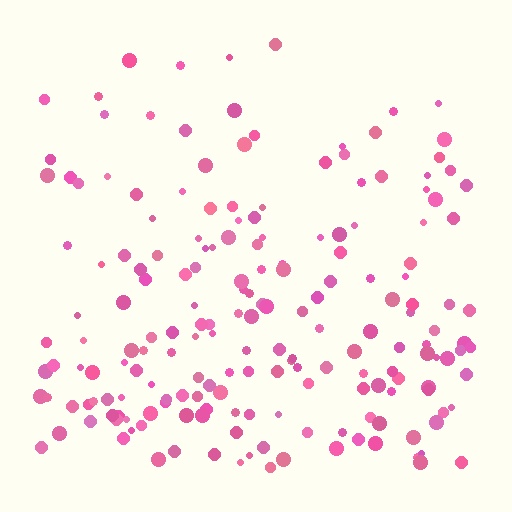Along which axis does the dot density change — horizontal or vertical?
Vertical.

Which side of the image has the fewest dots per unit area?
The top.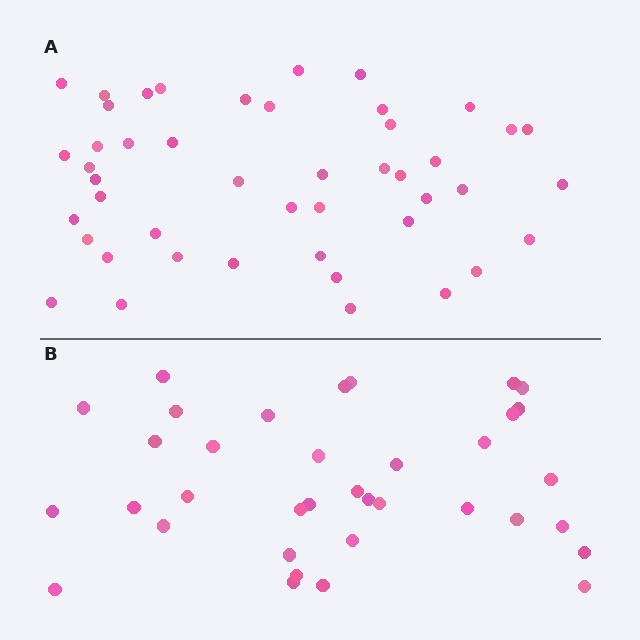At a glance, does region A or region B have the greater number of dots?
Region A (the top region) has more dots.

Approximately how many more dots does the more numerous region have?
Region A has roughly 10 or so more dots than region B.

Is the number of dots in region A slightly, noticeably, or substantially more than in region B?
Region A has noticeably more, but not dramatically so. The ratio is roughly 1.3 to 1.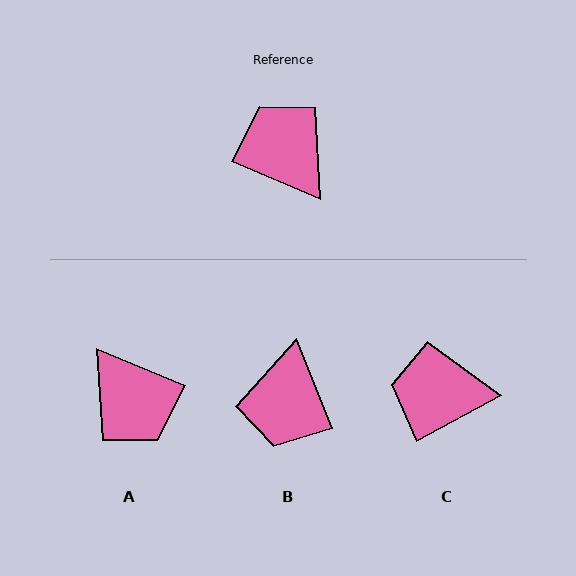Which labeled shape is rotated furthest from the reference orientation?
A, about 180 degrees away.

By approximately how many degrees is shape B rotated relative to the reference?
Approximately 134 degrees counter-clockwise.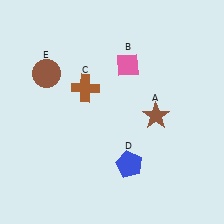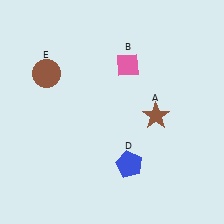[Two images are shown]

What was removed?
The brown cross (C) was removed in Image 2.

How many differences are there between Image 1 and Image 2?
There is 1 difference between the two images.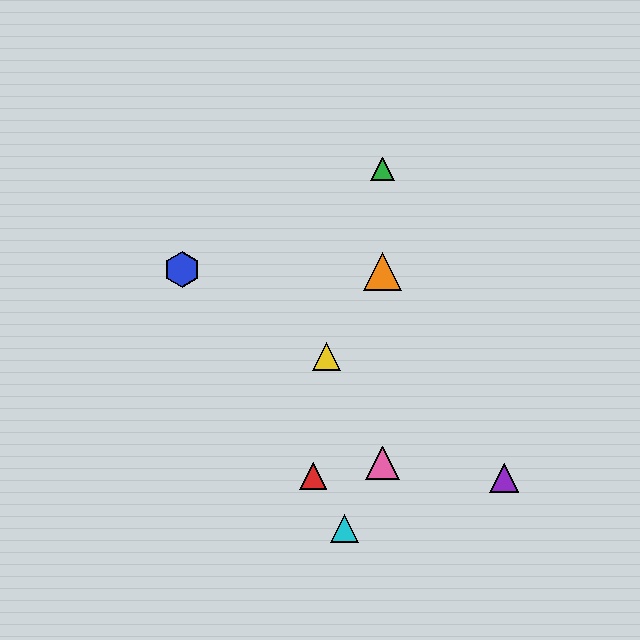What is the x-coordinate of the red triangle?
The red triangle is at x≈313.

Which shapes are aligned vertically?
The green triangle, the orange triangle, the pink triangle are aligned vertically.